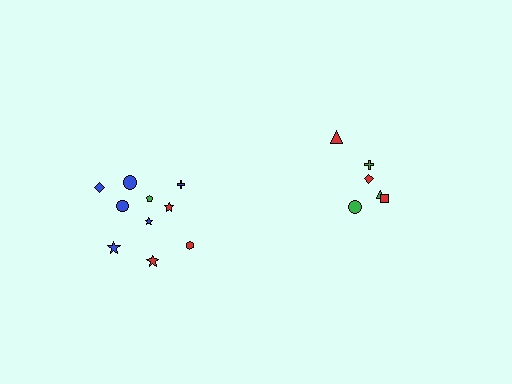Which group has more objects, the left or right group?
The left group.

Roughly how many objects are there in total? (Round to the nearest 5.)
Roughly 15 objects in total.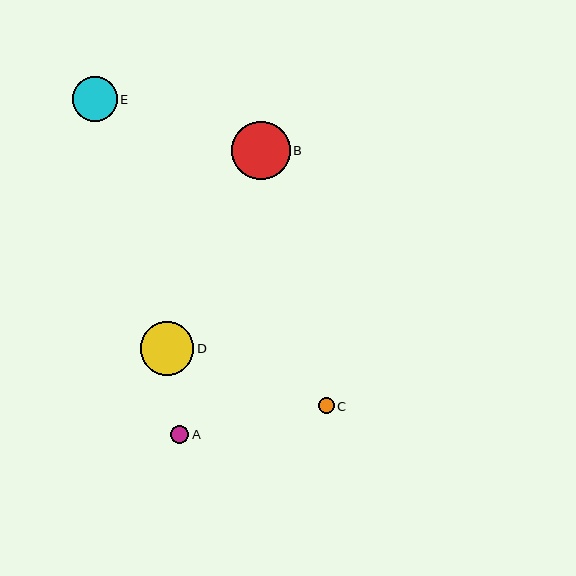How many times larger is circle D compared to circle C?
Circle D is approximately 3.3 times the size of circle C.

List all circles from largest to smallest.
From largest to smallest: B, D, E, A, C.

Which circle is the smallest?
Circle C is the smallest with a size of approximately 16 pixels.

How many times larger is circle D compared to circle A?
Circle D is approximately 3.0 times the size of circle A.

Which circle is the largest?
Circle B is the largest with a size of approximately 59 pixels.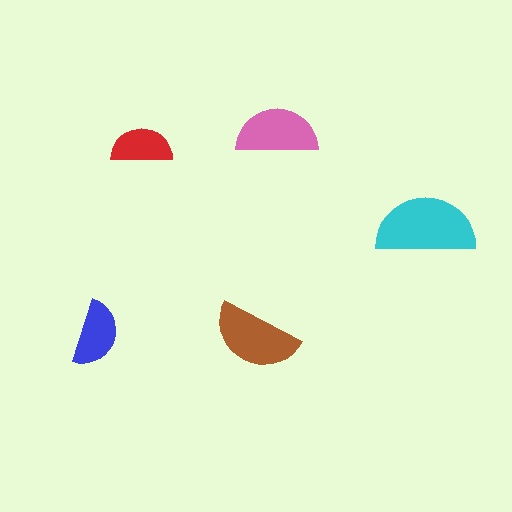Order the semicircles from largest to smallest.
the cyan one, the brown one, the pink one, the blue one, the red one.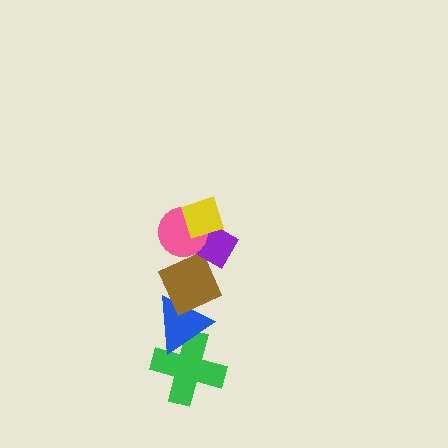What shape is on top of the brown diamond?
The purple rectangle is on top of the brown diamond.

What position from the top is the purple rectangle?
The purple rectangle is 3rd from the top.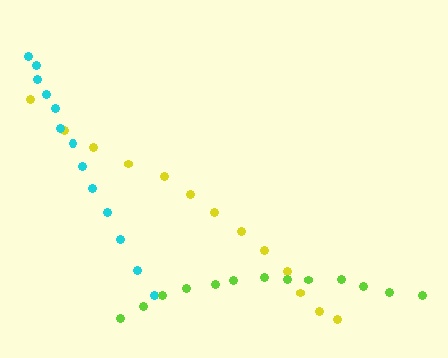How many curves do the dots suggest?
There are 3 distinct paths.